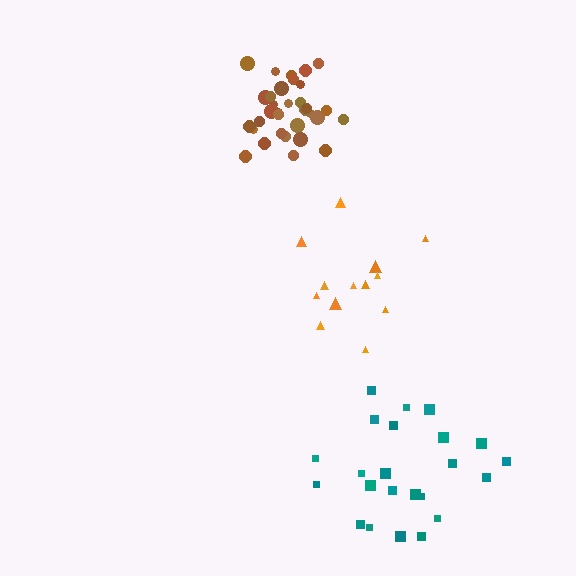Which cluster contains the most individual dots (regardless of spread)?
Brown (33).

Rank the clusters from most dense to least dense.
brown, teal, orange.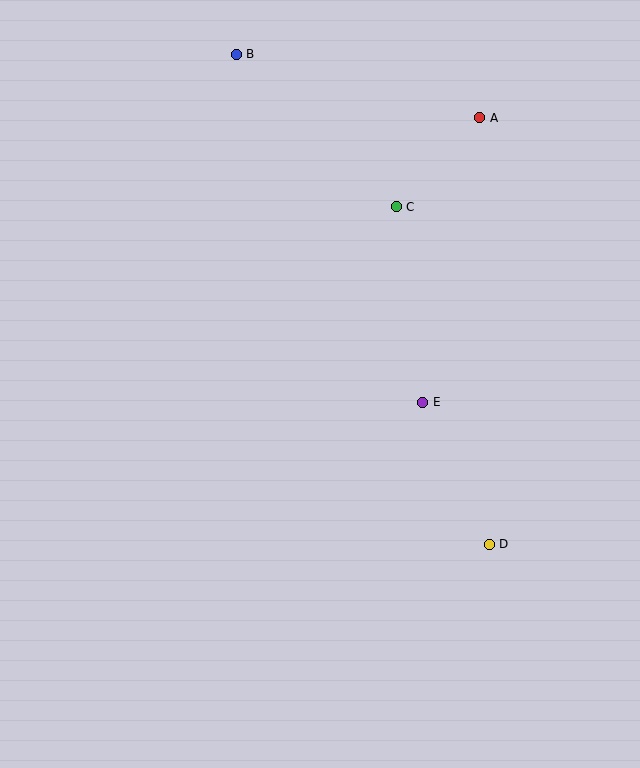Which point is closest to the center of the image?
Point E at (423, 402) is closest to the center.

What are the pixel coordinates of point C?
Point C is at (396, 207).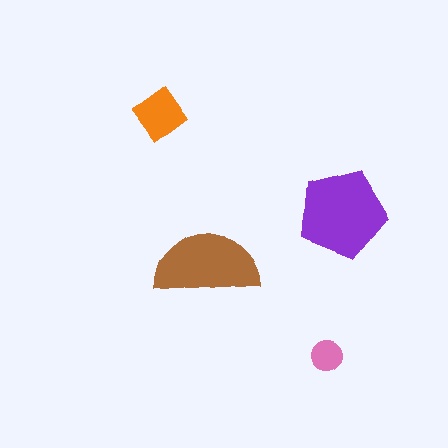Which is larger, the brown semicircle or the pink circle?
The brown semicircle.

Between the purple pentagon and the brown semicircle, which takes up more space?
The purple pentagon.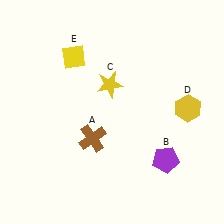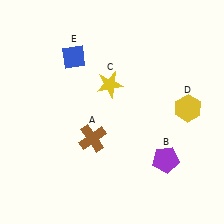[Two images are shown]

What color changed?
The diamond (E) changed from yellow in Image 1 to blue in Image 2.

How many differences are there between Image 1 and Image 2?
There is 1 difference between the two images.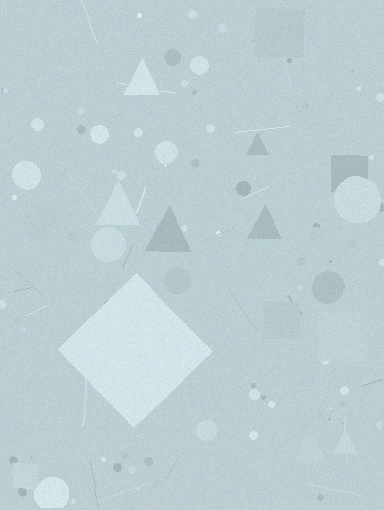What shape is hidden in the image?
A diamond is hidden in the image.